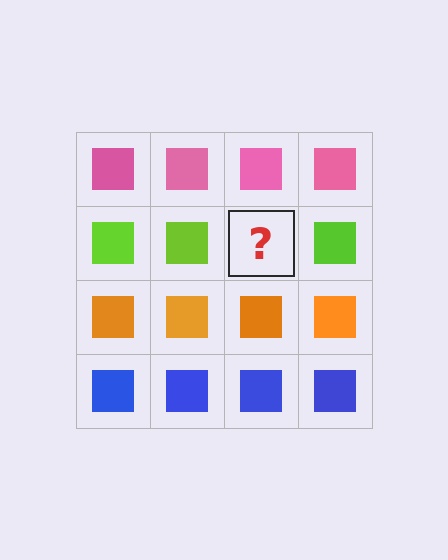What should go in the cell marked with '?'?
The missing cell should contain a lime square.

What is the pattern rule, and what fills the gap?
The rule is that each row has a consistent color. The gap should be filled with a lime square.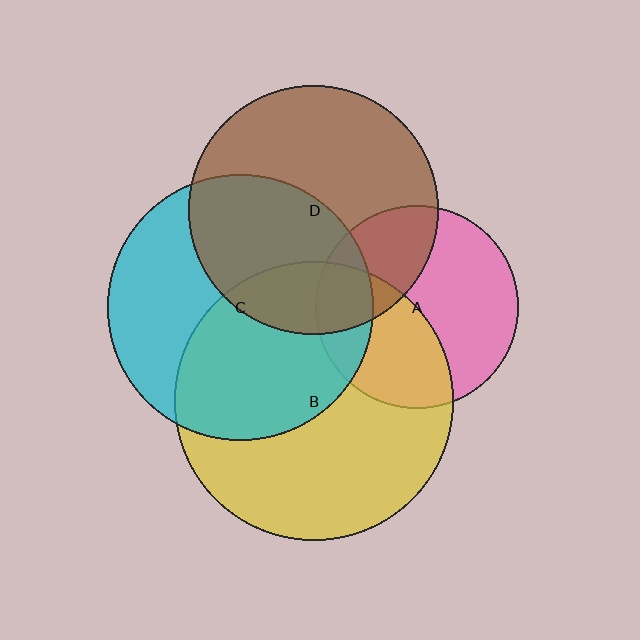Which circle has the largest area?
Circle B (yellow).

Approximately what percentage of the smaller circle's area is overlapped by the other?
Approximately 50%.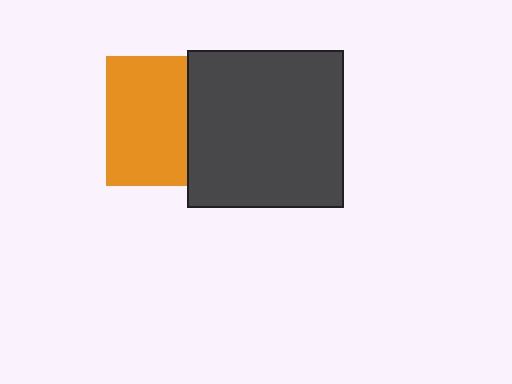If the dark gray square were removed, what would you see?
You would see the complete orange square.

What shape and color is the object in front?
The object in front is a dark gray square.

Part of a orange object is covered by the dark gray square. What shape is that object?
It is a square.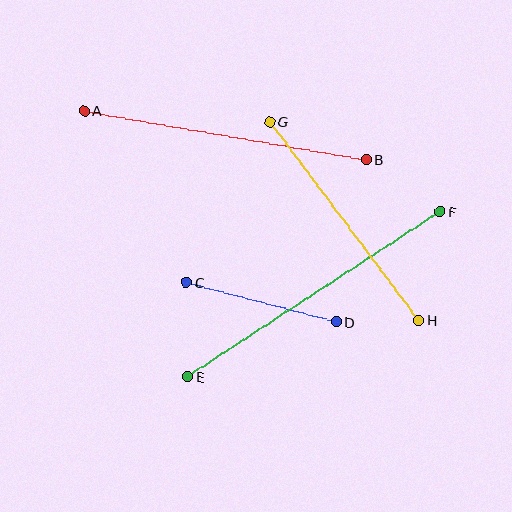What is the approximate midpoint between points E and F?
The midpoint is at approximately (314, 294) pixels.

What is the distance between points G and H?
The distance is approximately 248 pixels.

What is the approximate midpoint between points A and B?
The midpoint is at approximately (225, 135) pixels.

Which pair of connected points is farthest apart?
Points E and F are farthest apart.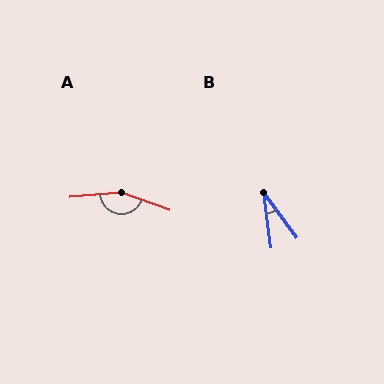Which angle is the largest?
A, at approximately 156 degrees.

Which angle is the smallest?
B, at approximately 28 degrees.